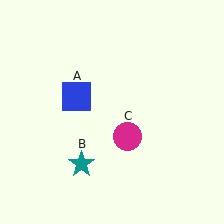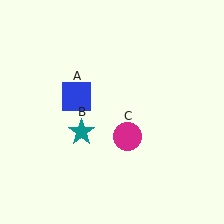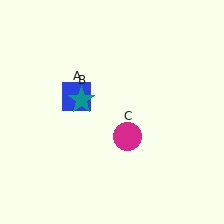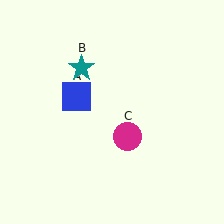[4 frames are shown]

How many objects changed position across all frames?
1 object changed position: teal star (object B).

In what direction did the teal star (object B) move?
The teal star (object B) moved up.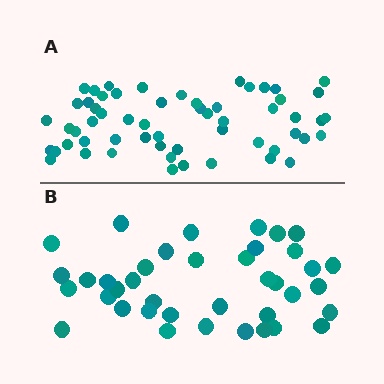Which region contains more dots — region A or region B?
Region A (the top region) has more dots.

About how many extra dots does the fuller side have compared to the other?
Region A has approximately 20 more dots than region B.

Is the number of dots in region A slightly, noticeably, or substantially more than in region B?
Region A has substantially more. The ratio is roughly 1.5 to 1.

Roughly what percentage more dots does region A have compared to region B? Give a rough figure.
About 50% more.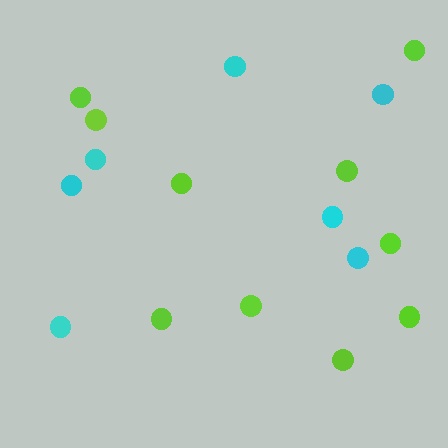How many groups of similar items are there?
There are 2 groups: one group of lime circles (10) and one group of cyan circles (7).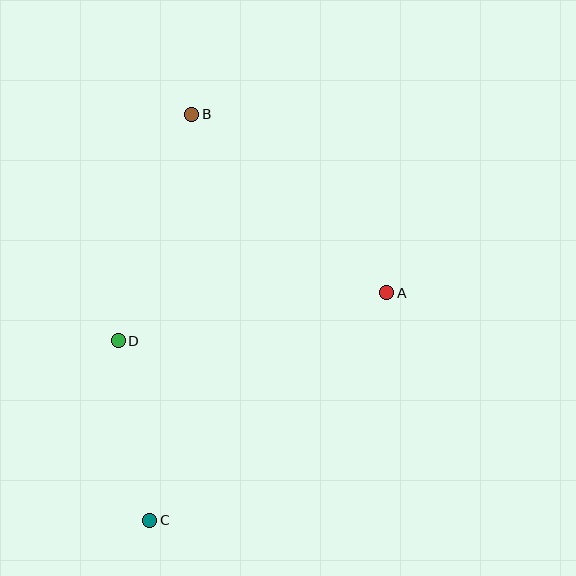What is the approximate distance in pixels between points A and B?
The distance between A and B is approximately 264 pixels.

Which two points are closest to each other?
Points C and D are closest to each other.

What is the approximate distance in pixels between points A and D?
The distance between A and D is approximately 273 pixels.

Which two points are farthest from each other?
Points B and C are farthest from each other.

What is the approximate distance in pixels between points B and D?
The distance between B and D is approximately 238 pixels.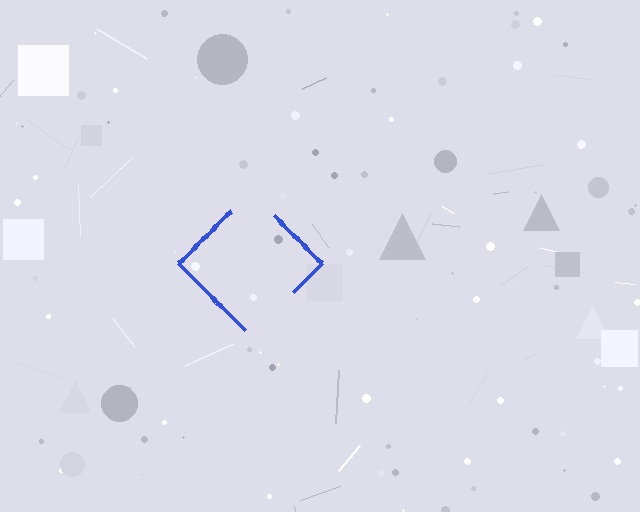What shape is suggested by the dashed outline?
The dashed outline suggests a diamond.